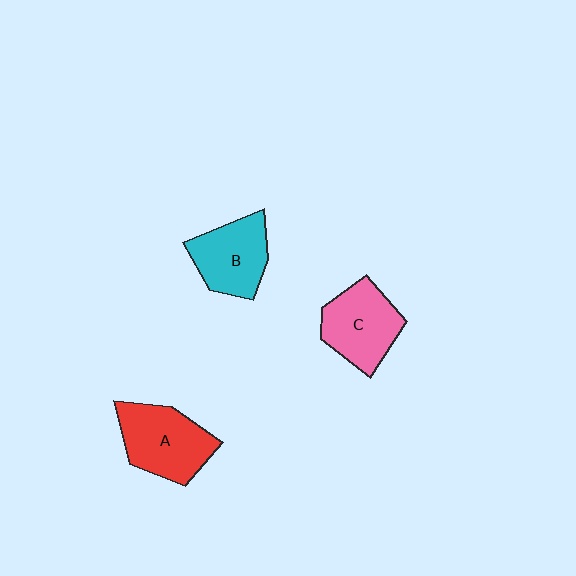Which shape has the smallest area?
Shape B (cyan).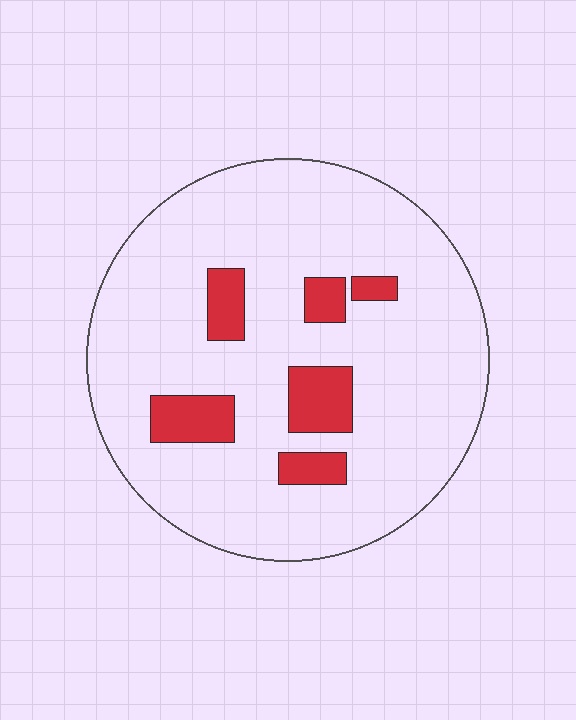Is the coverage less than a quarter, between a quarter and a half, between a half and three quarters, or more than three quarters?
Less than a quarter.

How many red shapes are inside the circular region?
6.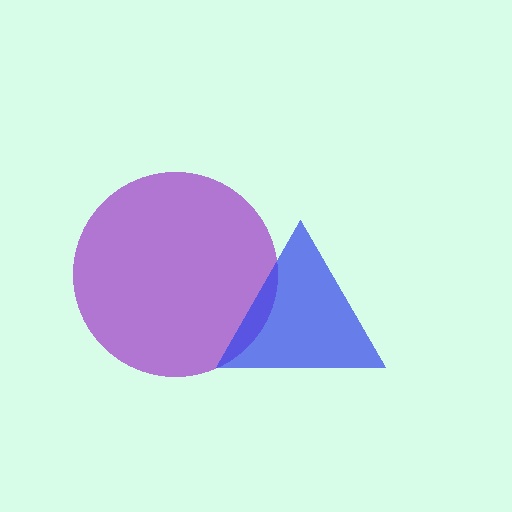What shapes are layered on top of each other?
The layered shapes are: a purple circle, a blue triangle.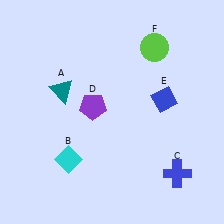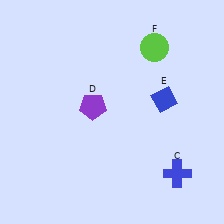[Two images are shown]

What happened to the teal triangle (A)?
The teal triangle (A) was removed in Image 2. It was in the top-left area of Image 1.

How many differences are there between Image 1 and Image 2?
There are 2 differences between the two images.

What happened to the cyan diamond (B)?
The cyan diamond (B) was removed in Image 2. It was in the bottom-left area of Image 1.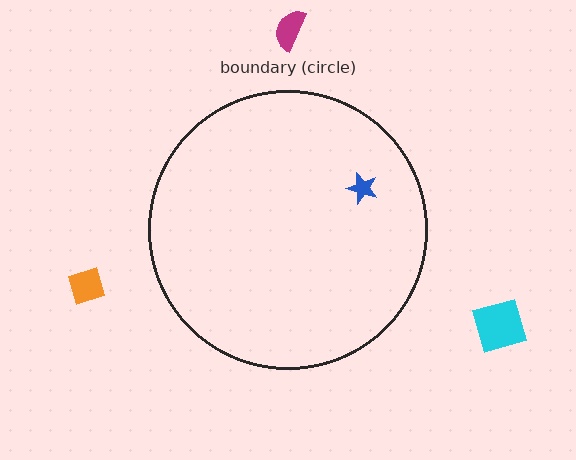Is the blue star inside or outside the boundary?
Inside.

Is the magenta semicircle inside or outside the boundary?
Outside.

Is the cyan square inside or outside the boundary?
Outside.